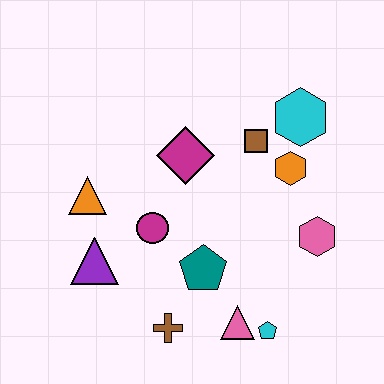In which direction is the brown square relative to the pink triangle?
The brown square is above the pink triangle.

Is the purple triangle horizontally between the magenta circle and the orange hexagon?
No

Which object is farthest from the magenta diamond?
The cyan pentagon is farthest from the magenta diamond.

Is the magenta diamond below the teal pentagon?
No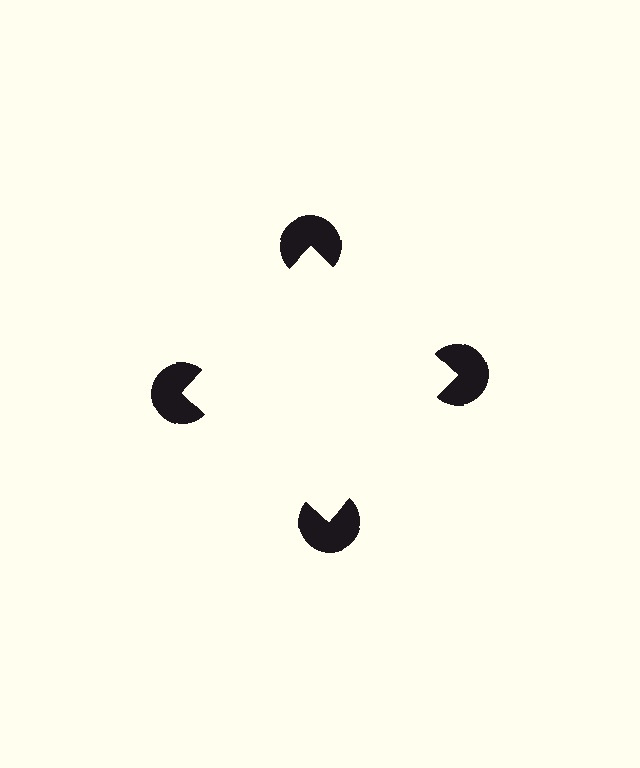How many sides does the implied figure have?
4 sides.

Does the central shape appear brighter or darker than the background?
It typically appears slightly brighter than the background, even though no actual brightness change is drawn.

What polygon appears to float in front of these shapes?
An illusory square — its edges are inferred from the aligned wedge cuts in the pac-man discs, not physically drawn.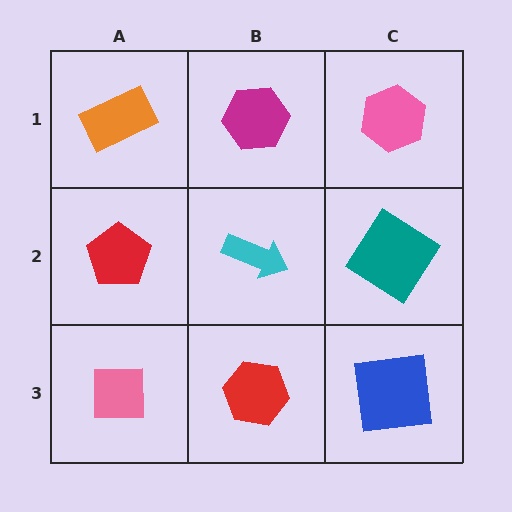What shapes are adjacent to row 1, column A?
A red pentagon (row 2, column A), a magenta hexagon (row 1, column B).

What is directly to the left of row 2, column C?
A cyan arrow.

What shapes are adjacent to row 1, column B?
A cyan arrow (row 2, column B), an orange rectangle (row 1, column A), a pink hexagon (row 1, column C).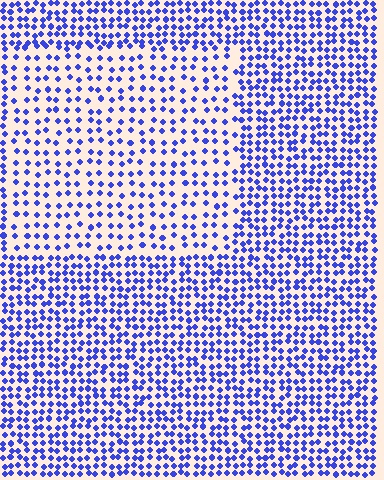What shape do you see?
I see a rectangle.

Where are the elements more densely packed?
The elements are more densely packed outside the rectangle boundary.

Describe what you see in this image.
The image contains small blue elements arranged at two different densities. A rectangle-shaped region is visible where the elements are less densely packed than the surrounding area.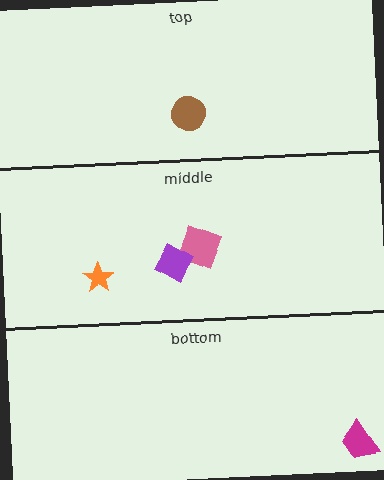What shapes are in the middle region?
The orange star, the pink square, the purple diamond.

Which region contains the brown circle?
The top region.